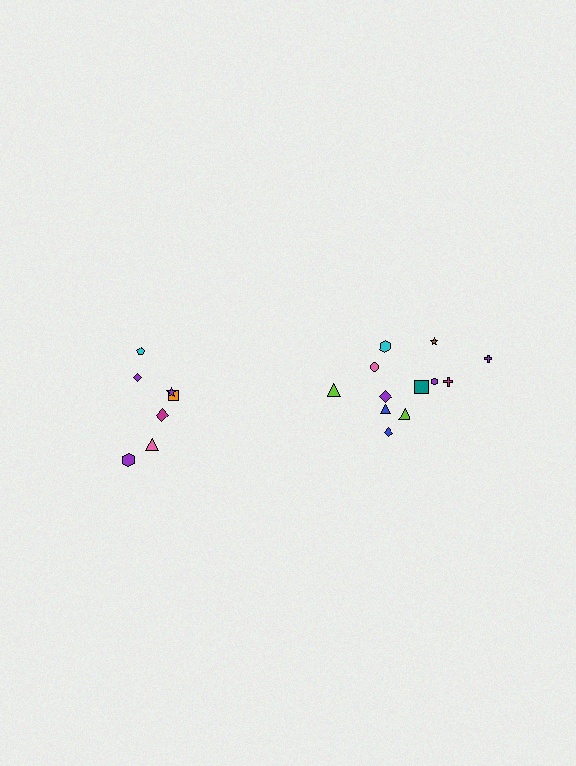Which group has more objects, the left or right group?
The right group.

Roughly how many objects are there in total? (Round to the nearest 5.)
Roughly 20 objects in total.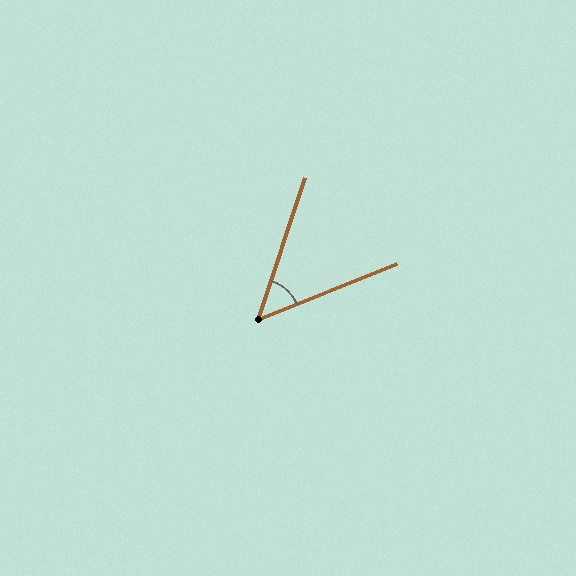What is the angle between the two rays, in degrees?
Approximately 50 degrees.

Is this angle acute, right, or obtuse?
It is acute.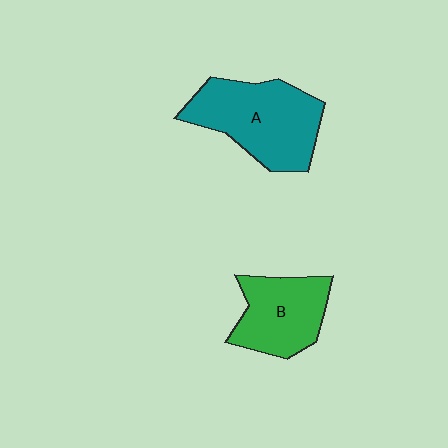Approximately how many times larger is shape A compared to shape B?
Approximately 1.4 times.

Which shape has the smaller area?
Shape B (green).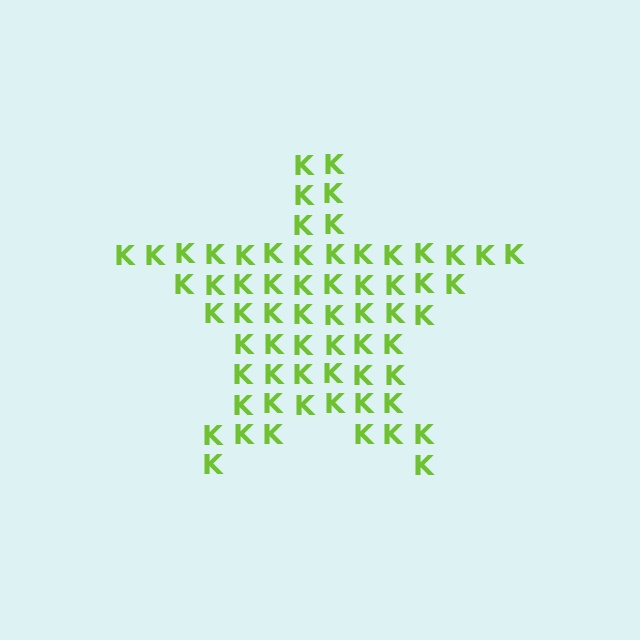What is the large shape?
The large shape is a star.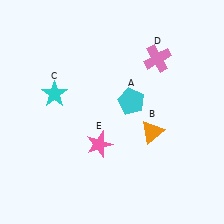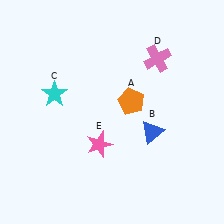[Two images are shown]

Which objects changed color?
A changed from cyan to orange. B changed from orange to blue.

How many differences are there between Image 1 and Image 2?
There are 2 differences between the two images.